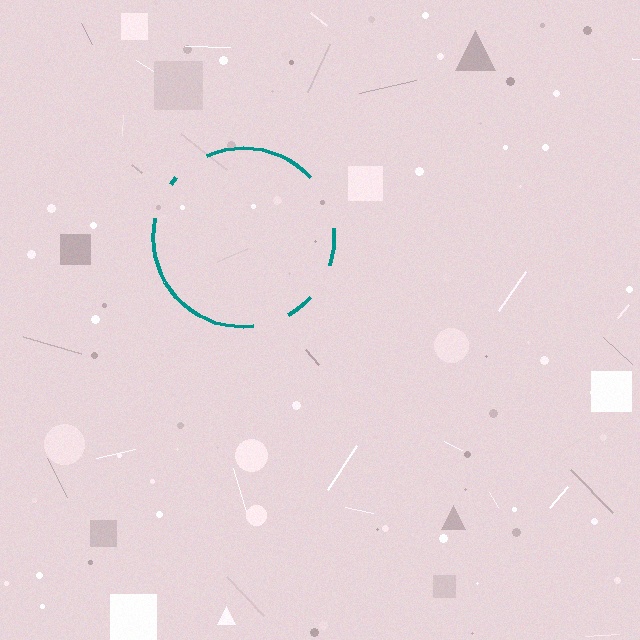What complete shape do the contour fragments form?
The contour fragments form a circle.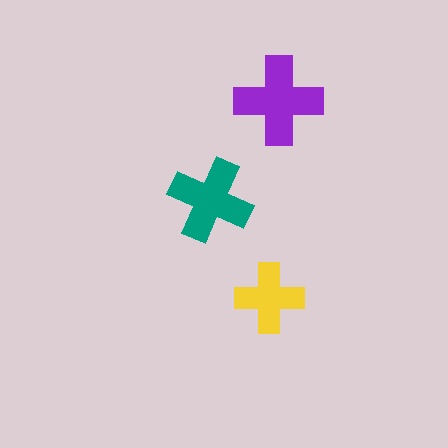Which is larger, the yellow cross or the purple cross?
The purple one.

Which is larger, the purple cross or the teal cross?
The purple one.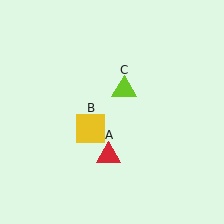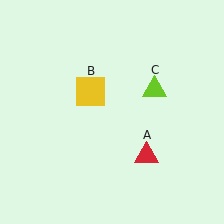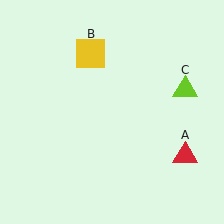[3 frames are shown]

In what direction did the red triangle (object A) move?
The red triangle (object A) moved right.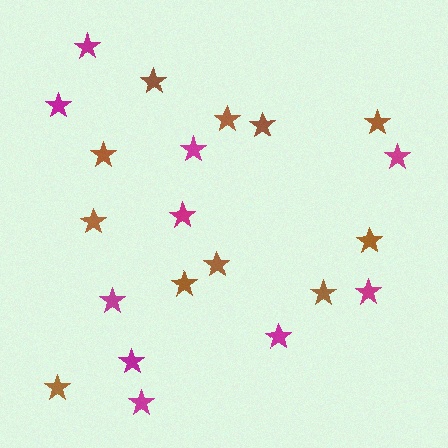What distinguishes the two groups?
There are 2 groups: one group of brown stars (11) and one group of magenta stars (10).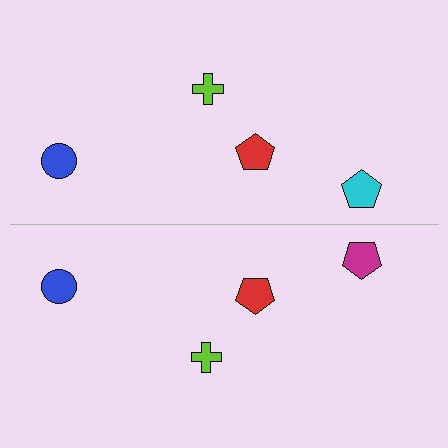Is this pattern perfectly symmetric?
No, the pattern is not perfectly symmetric. The magenta pentagon on the bottom side breaks the symmetry — its mirror counterpart is cyan.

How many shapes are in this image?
There are 8 shapes in this image.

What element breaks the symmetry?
The magenta pentagon on the bottom side breaks the symmetry — its mirror counterpart is cyan.